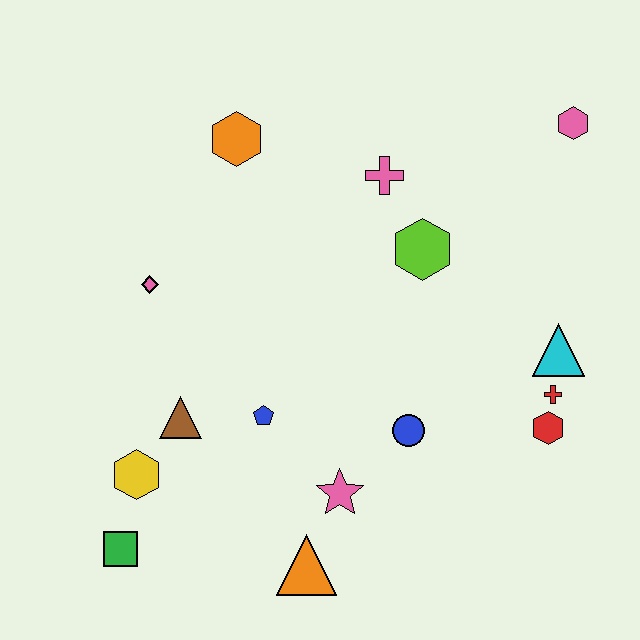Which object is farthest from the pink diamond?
The pink hexagon is farthest from the pink diamond.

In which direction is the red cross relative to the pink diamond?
The red cross is to the right of the pink diamond.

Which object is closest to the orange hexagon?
The pink cross is closest to the orange hexagon.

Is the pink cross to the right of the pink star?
Yes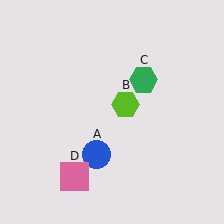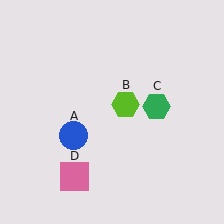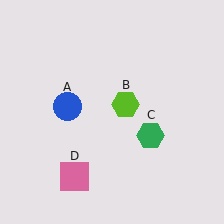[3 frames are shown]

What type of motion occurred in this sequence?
The blue circle (object A), green hexagon (object C) rotated clockwise around the center of the scene.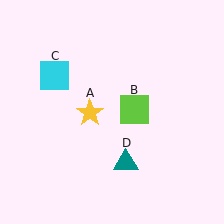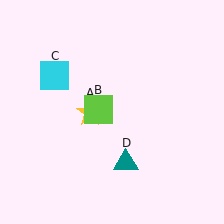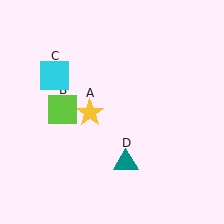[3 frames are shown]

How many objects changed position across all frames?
1 object changed position: lime square (object B).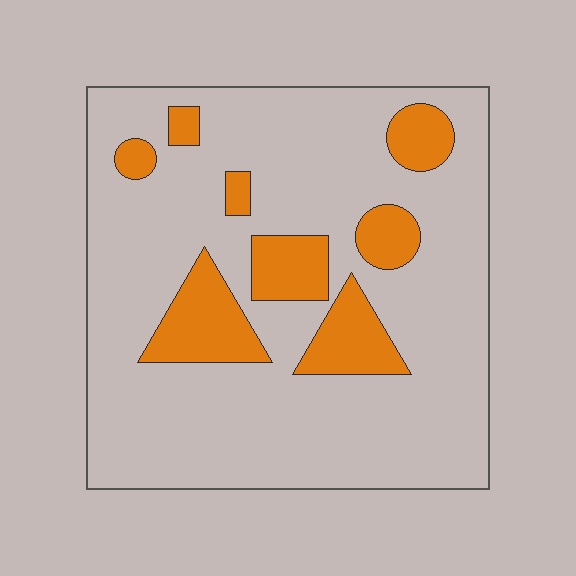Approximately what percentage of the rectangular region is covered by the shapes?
Approximately 20%.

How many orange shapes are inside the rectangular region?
8.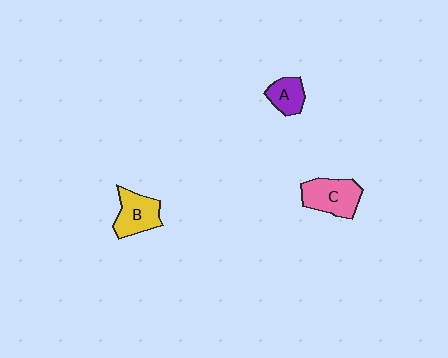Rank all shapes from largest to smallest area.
From largest to smallest: C (pink), B (yellow), A (purple).